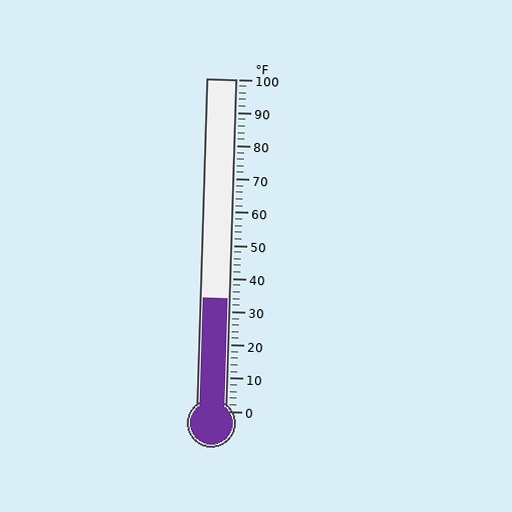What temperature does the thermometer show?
The thermometer shows approximately 34°F.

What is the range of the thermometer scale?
The thermometer scale ranges from 0°F to 100°F.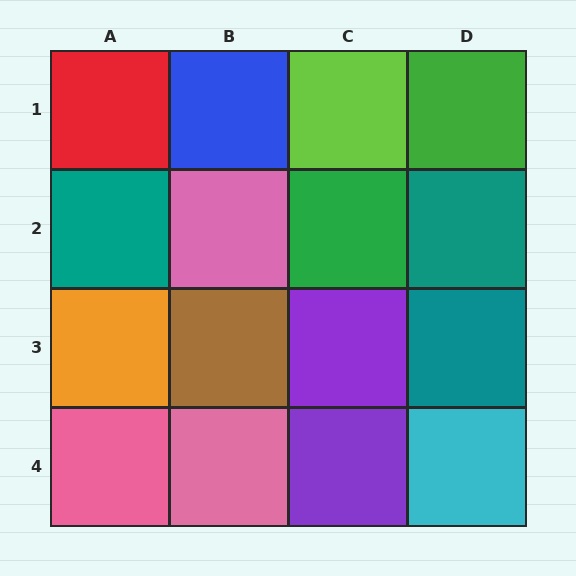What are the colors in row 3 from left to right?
Orange, brown, purple, teal.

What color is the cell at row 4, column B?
Pink.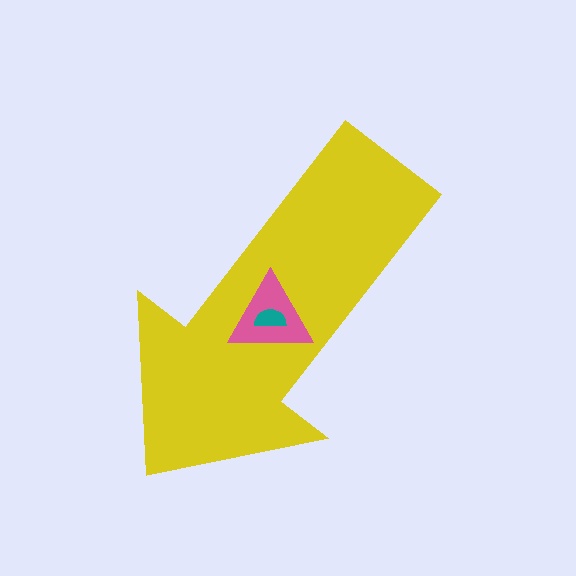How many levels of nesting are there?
3.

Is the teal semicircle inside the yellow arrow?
Yes.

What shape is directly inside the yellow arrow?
The pink triangle.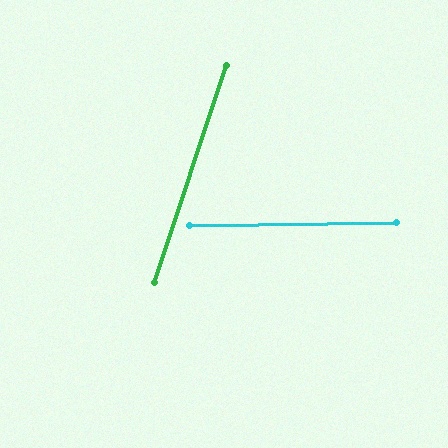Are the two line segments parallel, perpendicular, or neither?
Neither parallel nor perpendicular — they differ by about 71°.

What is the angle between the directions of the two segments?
Approximately 71 degrees.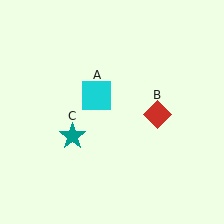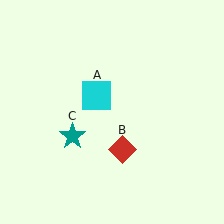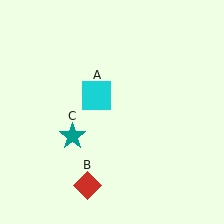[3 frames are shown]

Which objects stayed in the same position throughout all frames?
Cyan square (object A) and teal star (object C) remained stationary.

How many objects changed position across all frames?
1 object changed position: red diamond (object B).